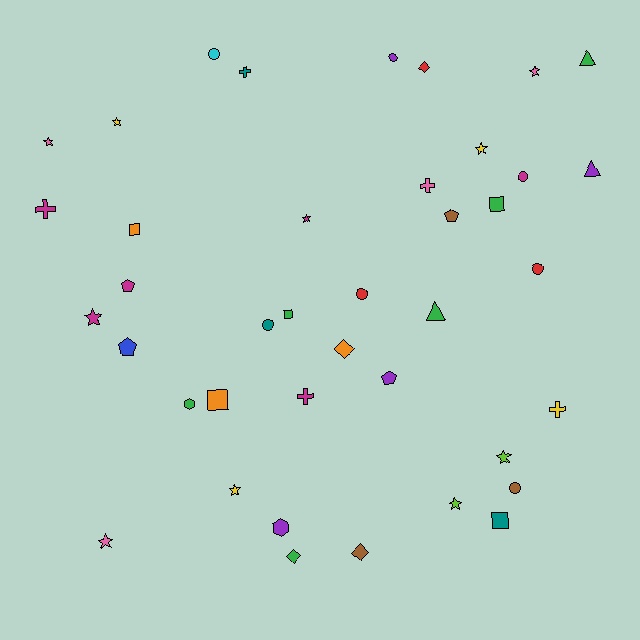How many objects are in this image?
There are 40 objects.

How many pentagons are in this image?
There are 4 pentagons.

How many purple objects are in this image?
There are 4 purple objects.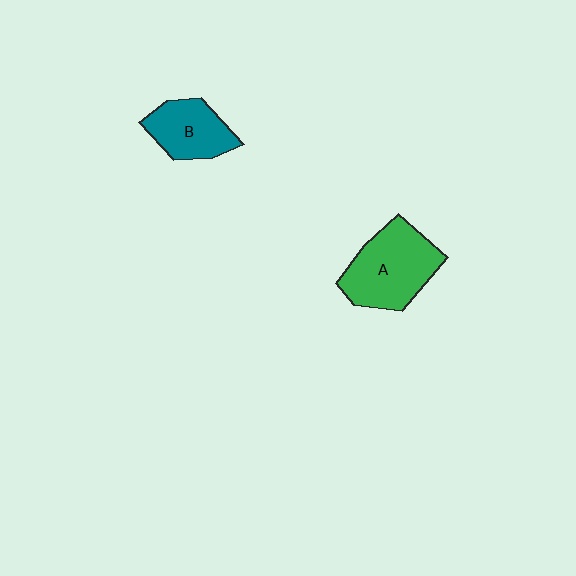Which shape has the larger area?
Shape A (green).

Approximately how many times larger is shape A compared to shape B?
Approximately 1.5 times.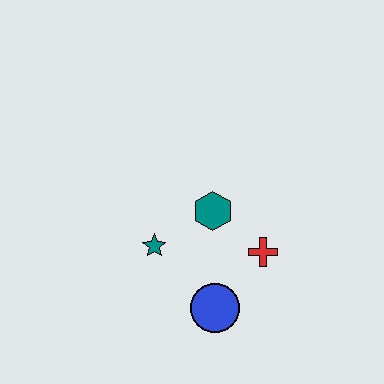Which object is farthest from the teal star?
The red cross is farthest from the teal star.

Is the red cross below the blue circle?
No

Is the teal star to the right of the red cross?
No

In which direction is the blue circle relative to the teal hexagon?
The blue circle is below the teal hexagon.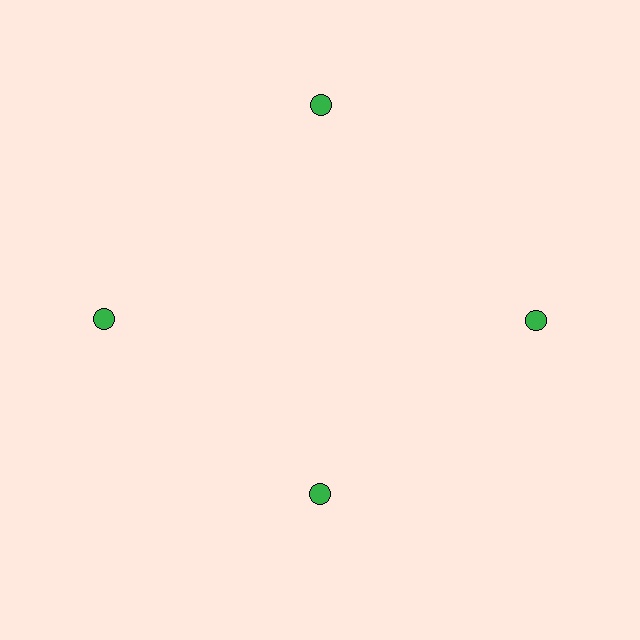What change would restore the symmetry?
The symmetry would be restored by moving it outward, back onto the ring so that all 4 circles sit at equal angles and equal distance from the center.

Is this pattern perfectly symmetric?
No. The 4 green circles are arranged in a ring, but one element near the 6 o'clock position is pulled inward toward the center, breaking the 4-fold rotational symmetry.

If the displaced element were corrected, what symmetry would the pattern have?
It would have 4-fold rotational symmetry — the pattern would map onto itself every 90 degrees.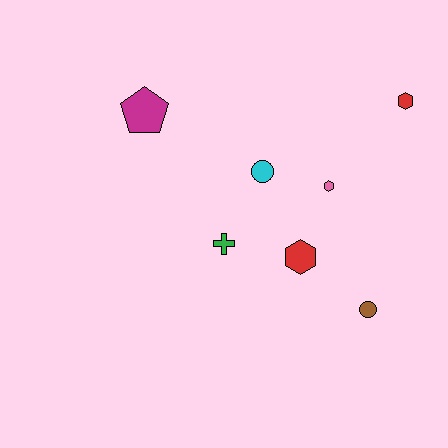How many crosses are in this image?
There is 1 cross.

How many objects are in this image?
There are 7 objects.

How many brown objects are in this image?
There is 1 brown object.